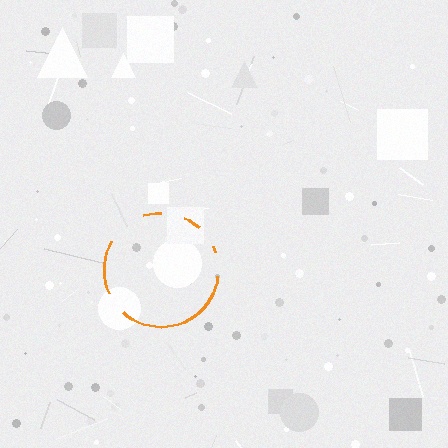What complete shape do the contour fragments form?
The contour fragments form a circle.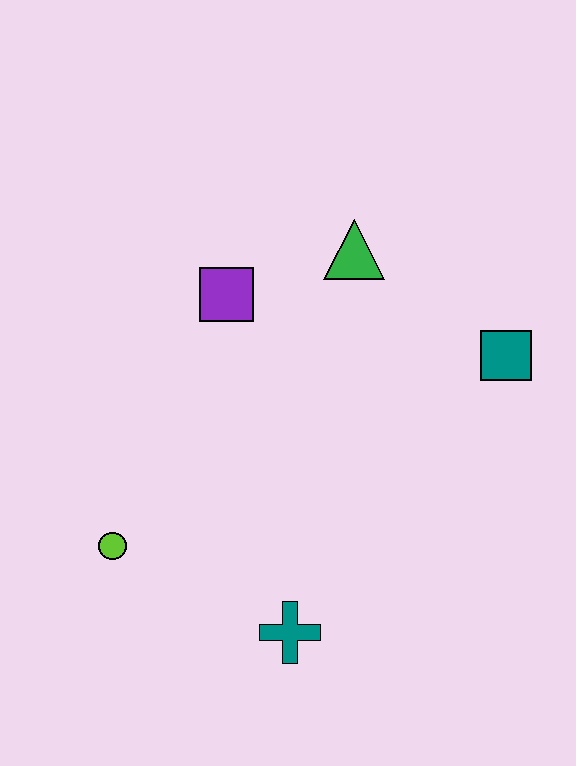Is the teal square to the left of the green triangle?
No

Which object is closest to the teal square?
The green triangle is closest to the teal square.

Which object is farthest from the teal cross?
The green triangle is farthest from the teal cross.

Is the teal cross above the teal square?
No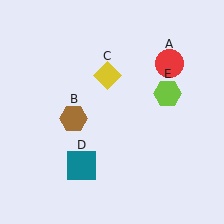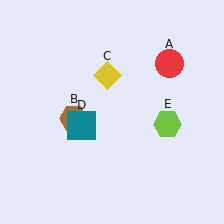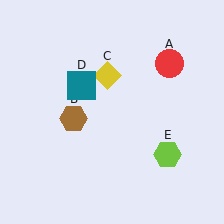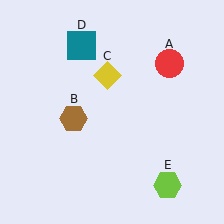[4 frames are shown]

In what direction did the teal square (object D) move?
The teal square (object D) moved up.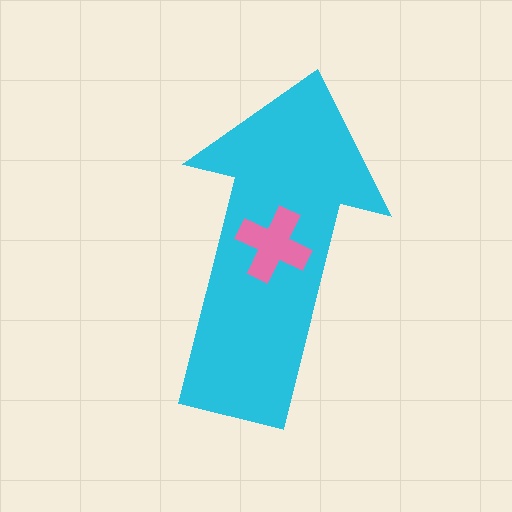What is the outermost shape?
The cyan arrow.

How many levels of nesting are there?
2.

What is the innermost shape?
The pink cross.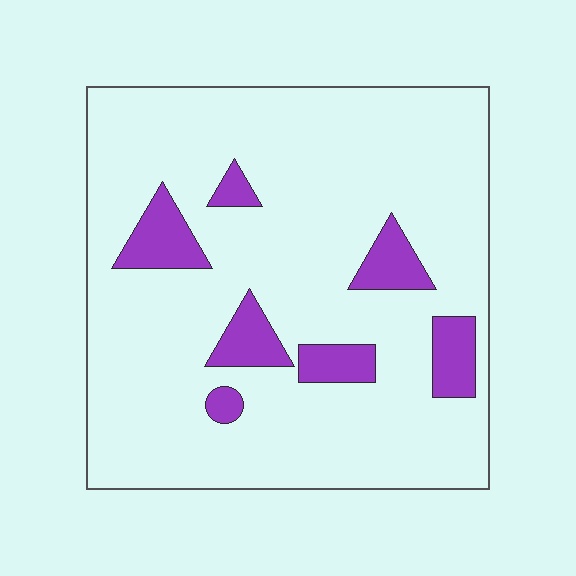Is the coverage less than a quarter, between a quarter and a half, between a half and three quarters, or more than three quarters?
Less than a quarter.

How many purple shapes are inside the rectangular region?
7.